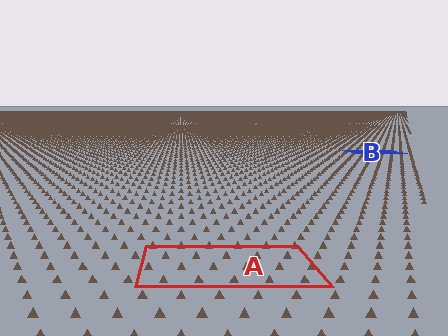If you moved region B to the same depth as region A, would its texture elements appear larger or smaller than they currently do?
They would appear larger. At a closer depth, the same texture elements are projected at a bigger on-screen size.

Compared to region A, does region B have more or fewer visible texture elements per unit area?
Region B has more texture elements per unit area — they are packed more densely because it is farther away.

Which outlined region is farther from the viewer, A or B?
Region B is farther from the viewer — the texture elements inside it appear smaller and more densely packed.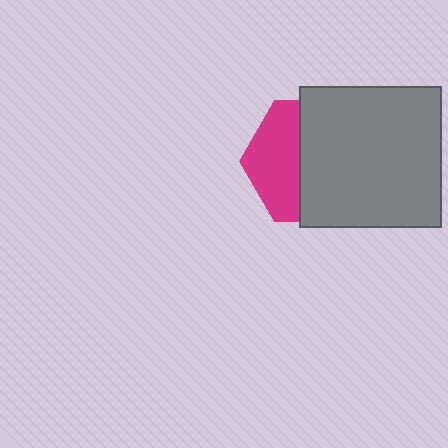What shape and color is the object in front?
The object in front is a gray square.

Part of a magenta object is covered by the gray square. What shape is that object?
It is a hexagon.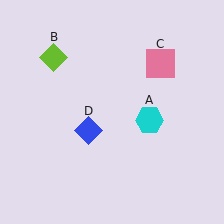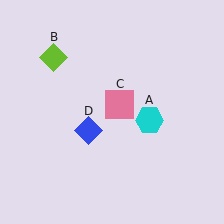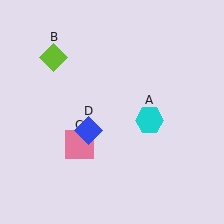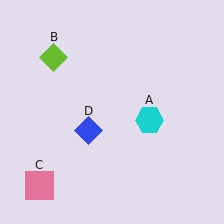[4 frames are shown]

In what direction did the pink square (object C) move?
The pink square (object C) moved down and to the left.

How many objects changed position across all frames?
1 object changed position: pink square (object C).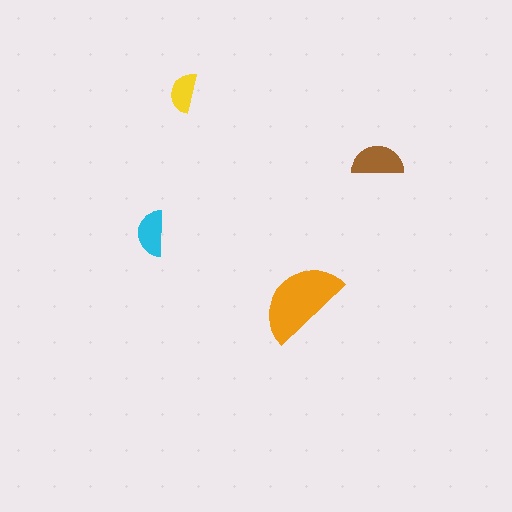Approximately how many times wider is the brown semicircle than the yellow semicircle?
About 1.5 times wider.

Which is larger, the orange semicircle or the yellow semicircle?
The orange one.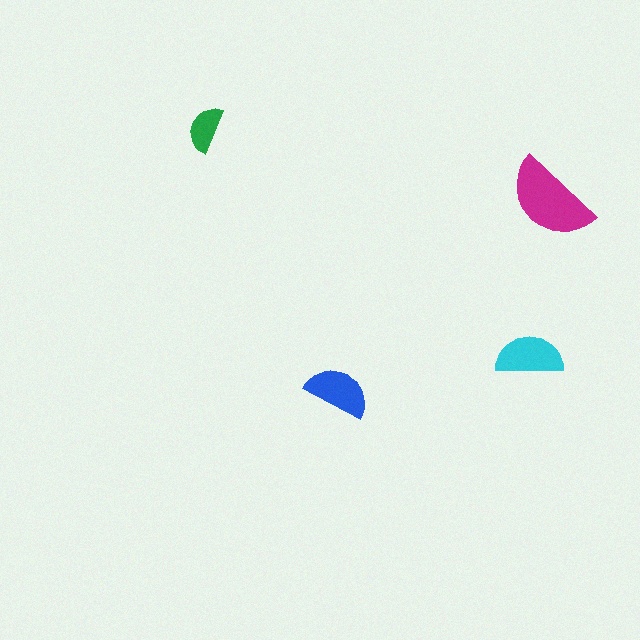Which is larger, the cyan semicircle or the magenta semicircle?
The magenta one.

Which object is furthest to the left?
The green semicircle is leftmost.